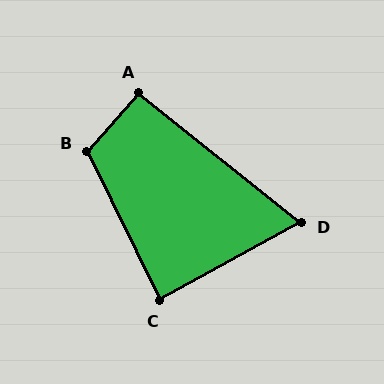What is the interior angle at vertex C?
Approximately 87 degrees (approximately right).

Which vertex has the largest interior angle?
B, at approximately 112 degrees.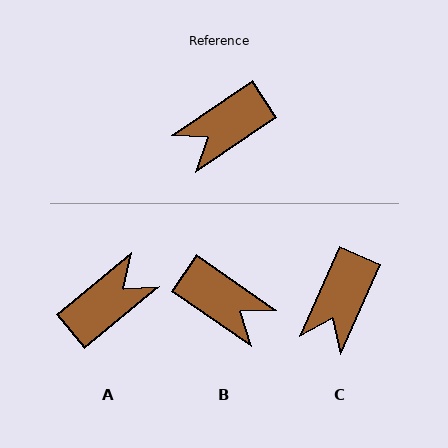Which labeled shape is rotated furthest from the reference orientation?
A, about 175 degrees away.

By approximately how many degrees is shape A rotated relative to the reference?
Approximately 175 degrees clockwise.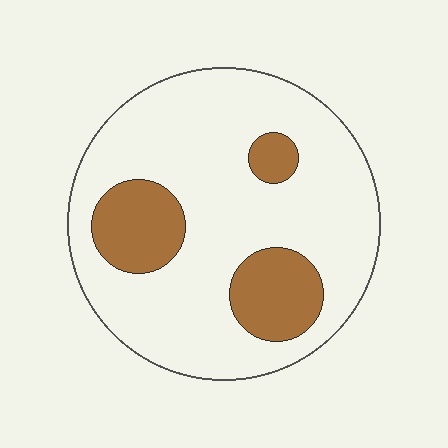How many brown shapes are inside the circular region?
3.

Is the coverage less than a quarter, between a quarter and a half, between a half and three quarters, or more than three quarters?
Less than a quarter.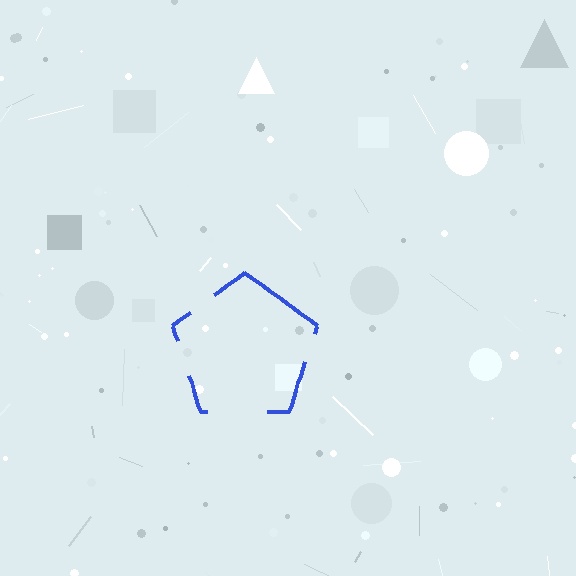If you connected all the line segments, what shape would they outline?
They would outline a pentagon.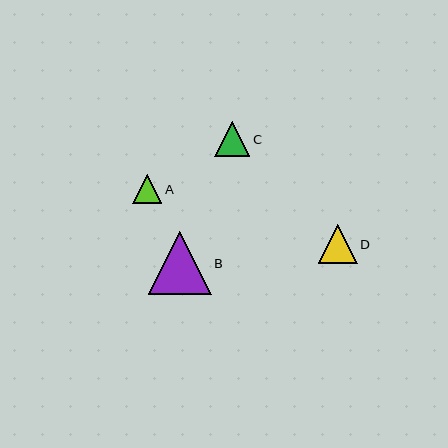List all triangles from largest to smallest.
From largest to smallest: B, D, C, A.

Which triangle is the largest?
Triangle B is the largest with a size of approximately 62 pixels.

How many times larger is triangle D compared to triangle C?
Triangle D is approximately 1.1 times the size of triangle C.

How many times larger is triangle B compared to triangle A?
Triangle B is approximately 2.2 times the size of triangle A.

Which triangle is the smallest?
Triangle A is the smallest with a size of approximately 29 pixels.